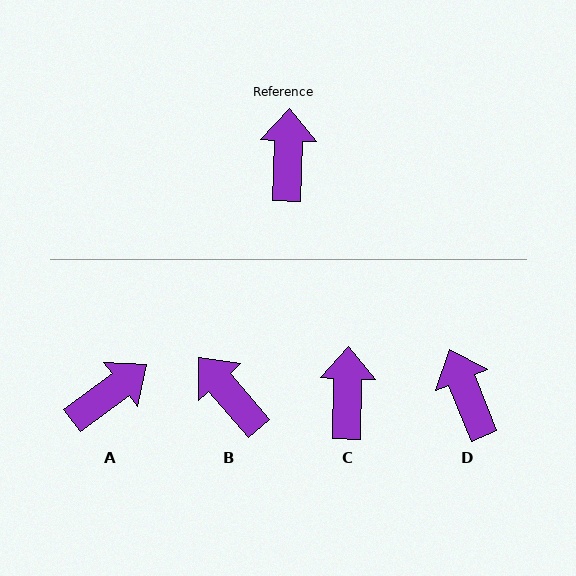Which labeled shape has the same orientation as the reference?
C.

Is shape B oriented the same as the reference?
No, it is off by about 42 degrees.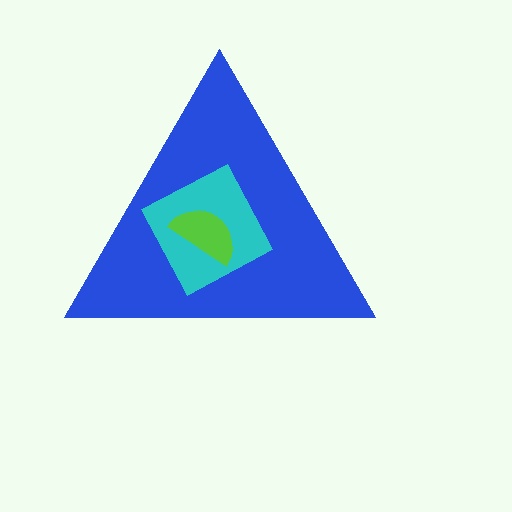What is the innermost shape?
The lime semicircle.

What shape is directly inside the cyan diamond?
The lime semicircle.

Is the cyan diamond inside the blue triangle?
Yes.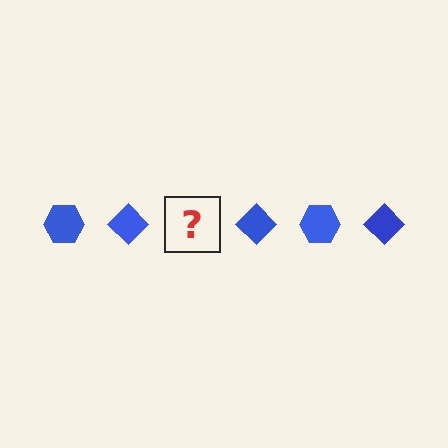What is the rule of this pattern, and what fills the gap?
The rule is that the pattern cycles through hexagon, diamond shapes in blue. The gap should be filled with a blue hexagon.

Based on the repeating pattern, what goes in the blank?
The blank should be a blue hexagon.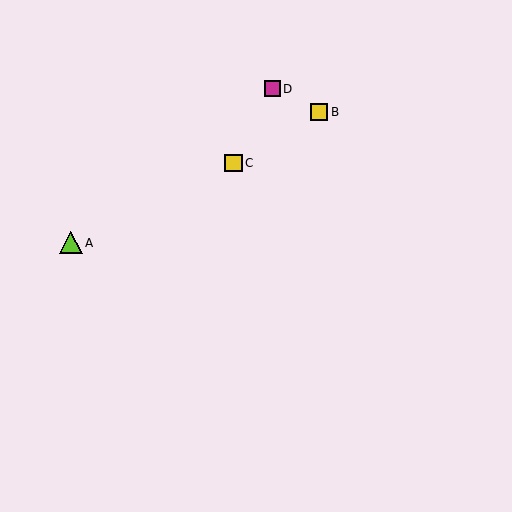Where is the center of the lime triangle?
The center of the lime triangle is at (71, 243).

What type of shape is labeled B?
Shape B is a yellow square.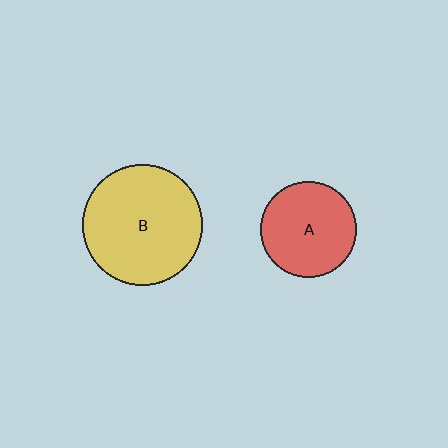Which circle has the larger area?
Circle B (yellow).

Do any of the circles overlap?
No, none of the circles overlap.